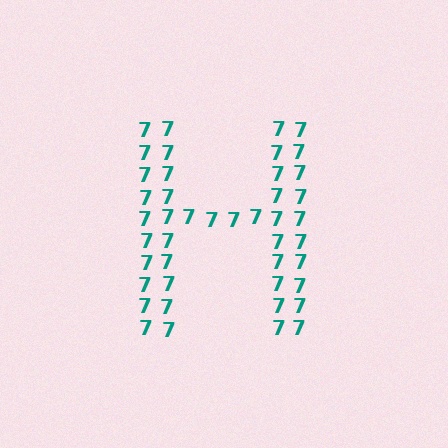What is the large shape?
The large shape is the letter H.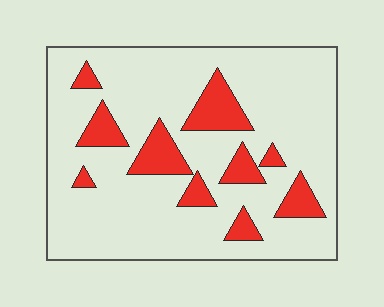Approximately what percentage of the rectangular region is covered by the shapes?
Approximately 15%.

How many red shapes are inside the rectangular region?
10.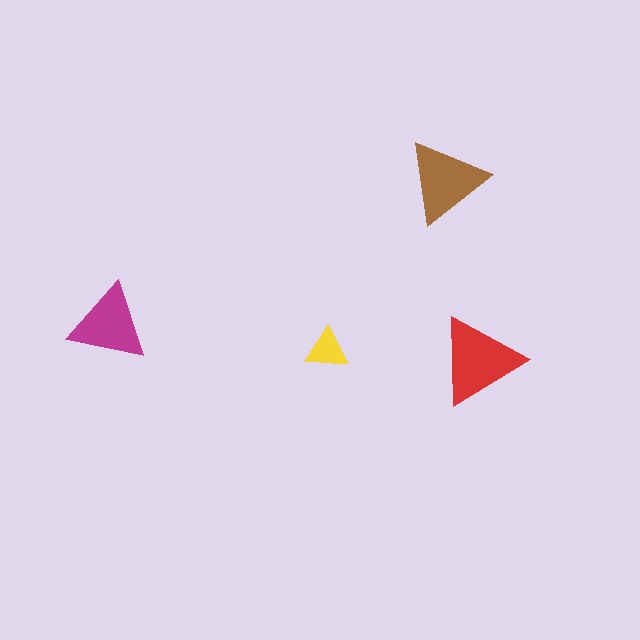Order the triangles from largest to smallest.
the red one, the brown one, the magenta one, the yellow one.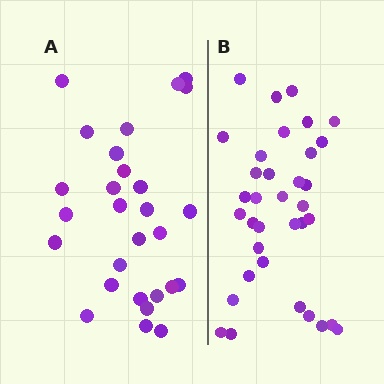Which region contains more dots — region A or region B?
Region B (the right region) has more dots.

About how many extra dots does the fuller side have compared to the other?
Region B has roughly 8 or so more dots than region A.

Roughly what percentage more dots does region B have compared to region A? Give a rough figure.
About 25% more.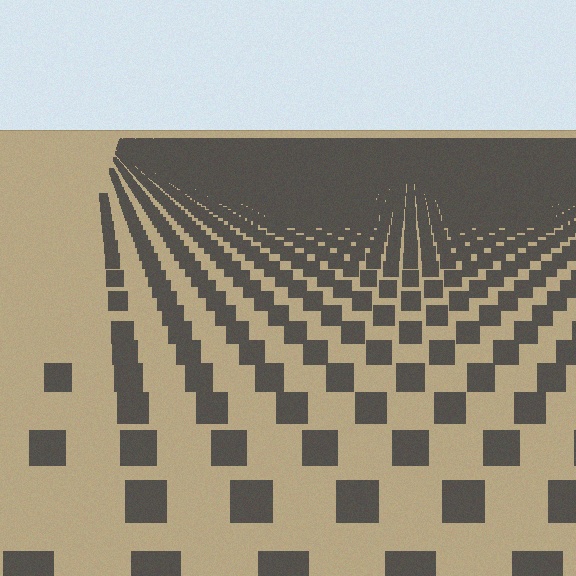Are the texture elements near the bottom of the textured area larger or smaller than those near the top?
Larger. Near the bottom, elements are closer to the viewer and appear at a bigger on-screen size.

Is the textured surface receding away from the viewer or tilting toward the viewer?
The surface is receding away from the viewer. Texture elements get smaller and denser toward the top.